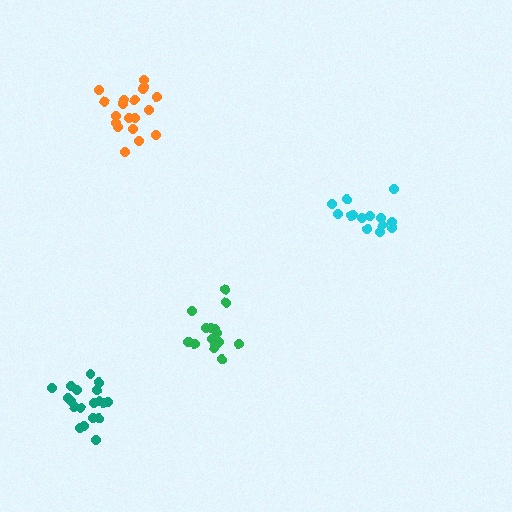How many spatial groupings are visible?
There are 4 spatial groupings.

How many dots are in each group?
Group 1: 16 dots, Group 2: 14 dots, Group 3: 20 dots, Group 4: 19 dots (69 total).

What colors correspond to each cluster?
The clusters are colored: green, cyan, teal, orange.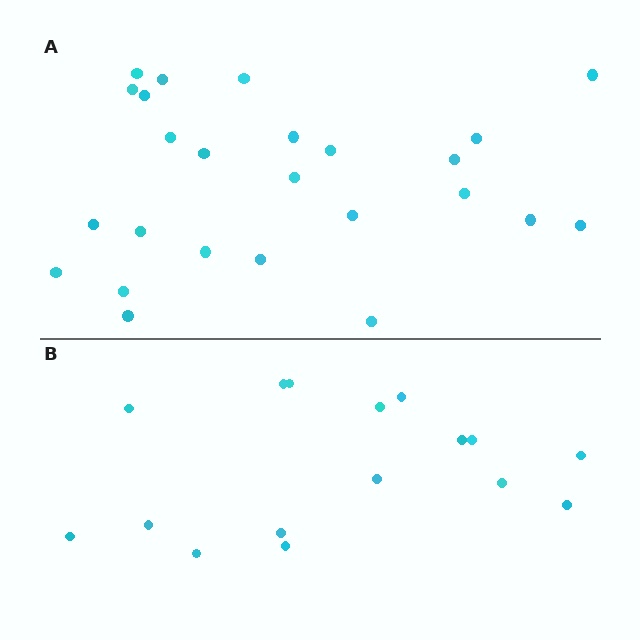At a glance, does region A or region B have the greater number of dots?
Region A (the top region) has more dots.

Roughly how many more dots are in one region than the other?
Region A has roughly 8 or so more dots than region B.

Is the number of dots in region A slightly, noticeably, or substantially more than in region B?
Region A has substantially more. The ratio is roughly 1.6 to 1.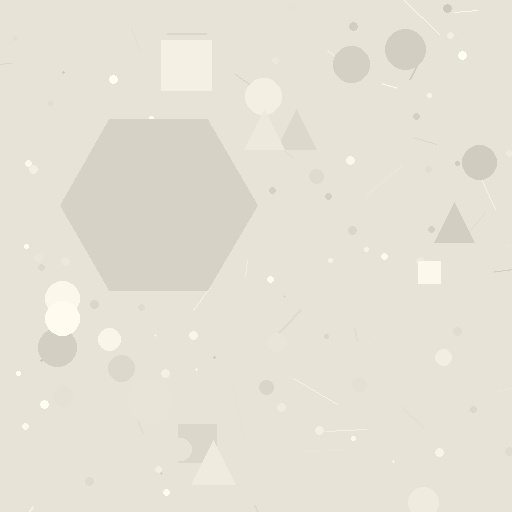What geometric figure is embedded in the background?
A hexagon is embedded in the background.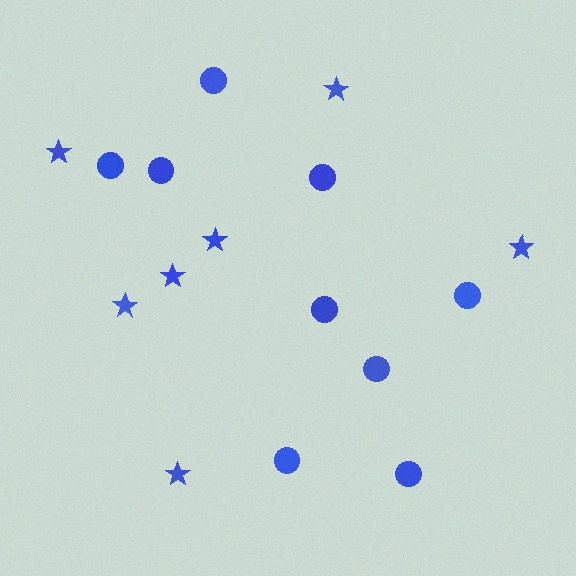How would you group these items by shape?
There are 2 groups: one group of circles (9) and one group of stars (7).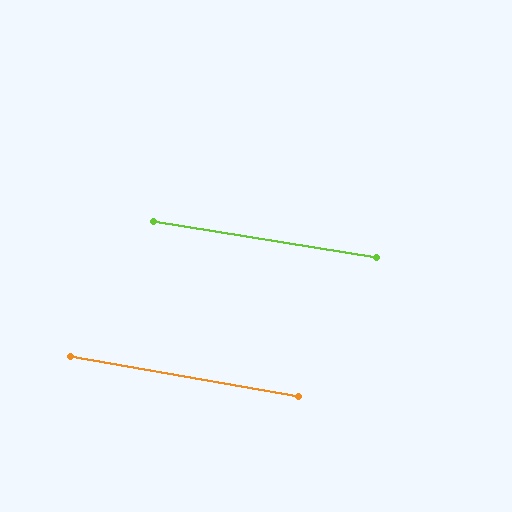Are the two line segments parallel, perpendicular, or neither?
Parallel — their directions differ by only 0.9°.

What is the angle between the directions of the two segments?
Approximately 1 degree.